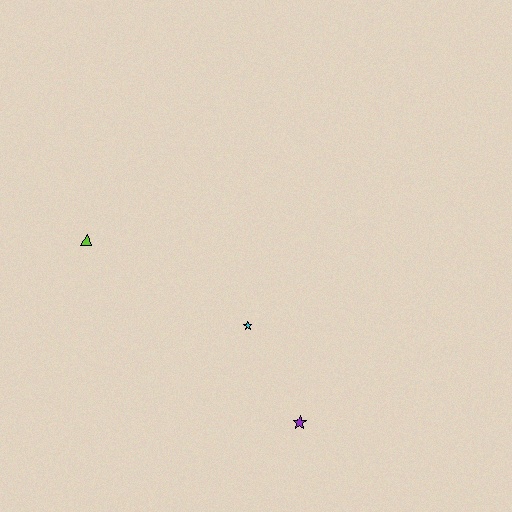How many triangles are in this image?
There is 1 triangle.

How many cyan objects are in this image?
There is 1 cyan object.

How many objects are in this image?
There are 3 objects.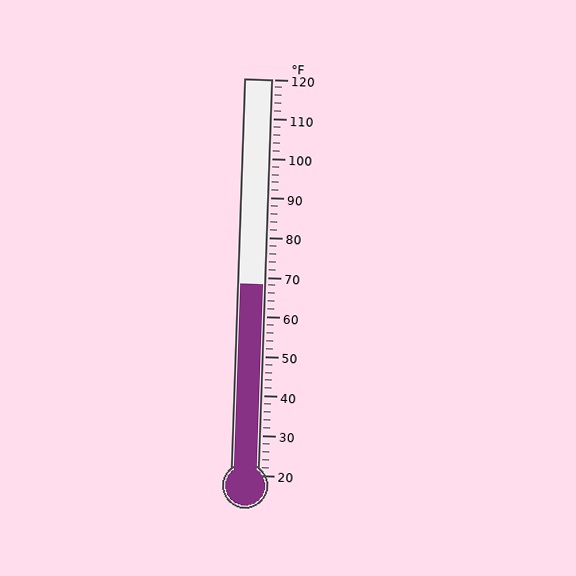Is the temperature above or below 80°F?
The temperature is below 80°F.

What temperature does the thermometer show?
The thermometer shows approximately 68°F.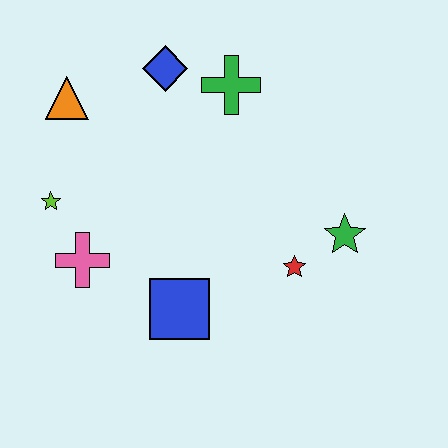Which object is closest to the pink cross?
The lime star is closest to the pink cross.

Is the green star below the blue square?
No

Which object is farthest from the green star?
The orange triangle is farthest from the green star.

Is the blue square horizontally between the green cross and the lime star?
Yes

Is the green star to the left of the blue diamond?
No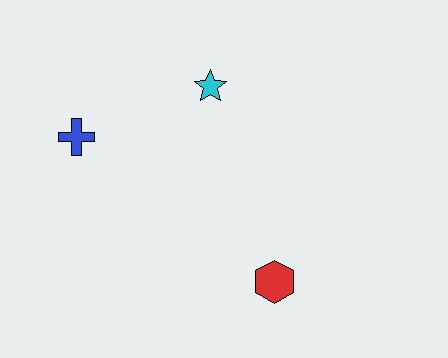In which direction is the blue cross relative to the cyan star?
The blue cross is to the left of the cyan star.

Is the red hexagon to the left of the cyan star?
No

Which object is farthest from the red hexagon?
The blue cross is farthest from the red hexagon.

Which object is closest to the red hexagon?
The cyan star is closest to the red hexagon.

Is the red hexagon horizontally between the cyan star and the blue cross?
No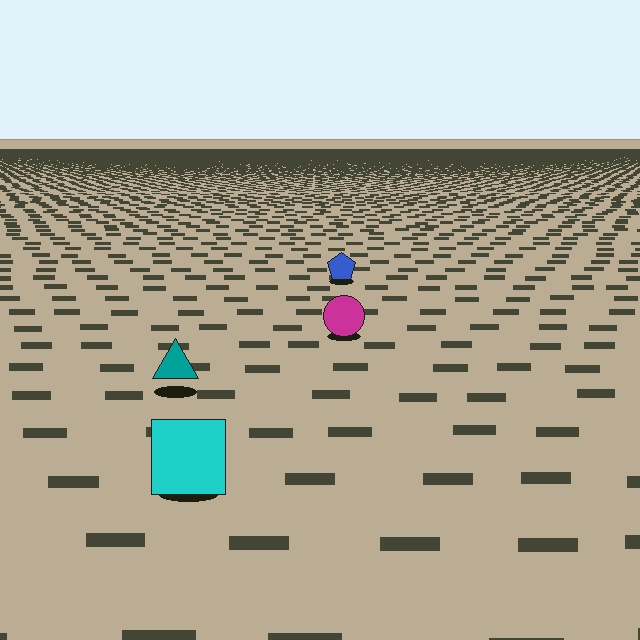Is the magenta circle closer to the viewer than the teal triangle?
No. The teal triangle is closer — you can tell from the texture gradient: the ground texture is coarser near it.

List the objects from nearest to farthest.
From nearest to farthest: the cyan square, the teal triangle, the magenta circle, the blue pentagon.